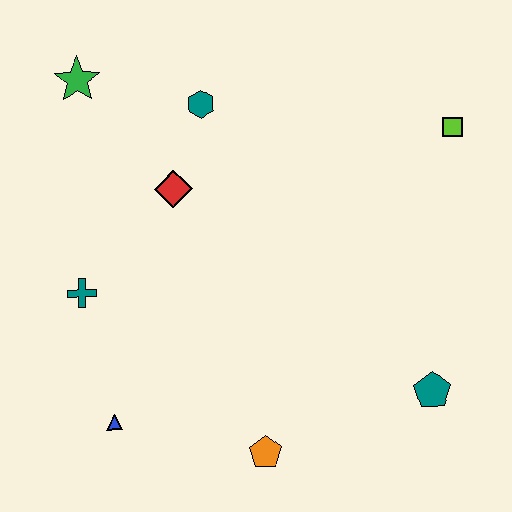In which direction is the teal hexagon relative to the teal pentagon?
The teal hexagon is above the teal pentagon.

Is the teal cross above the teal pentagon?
Yes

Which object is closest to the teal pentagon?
The orange pentagon is closest to the teal pentagon.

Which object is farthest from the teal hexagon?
The teal pentagon is farthest from the teal hexagon.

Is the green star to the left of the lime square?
Yes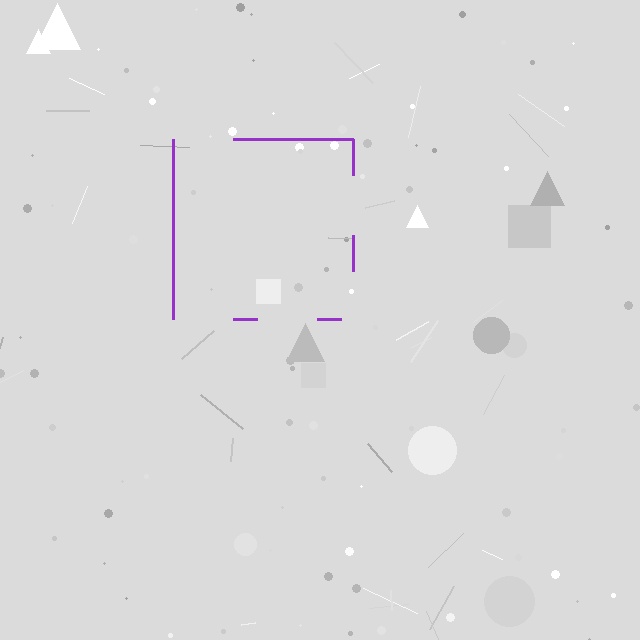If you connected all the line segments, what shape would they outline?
They would outline a square.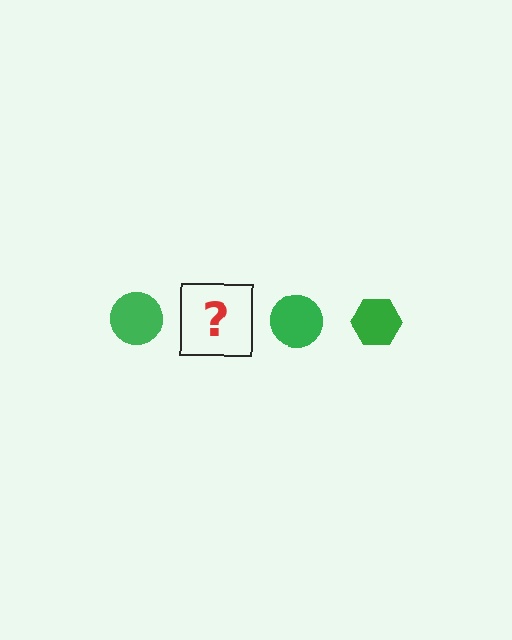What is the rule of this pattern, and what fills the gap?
The rule is that the pattern cycles through circle, hexagon shapes in green. The gap should be filled with a green hexagon.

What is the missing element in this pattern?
The missing element is a green hexagon.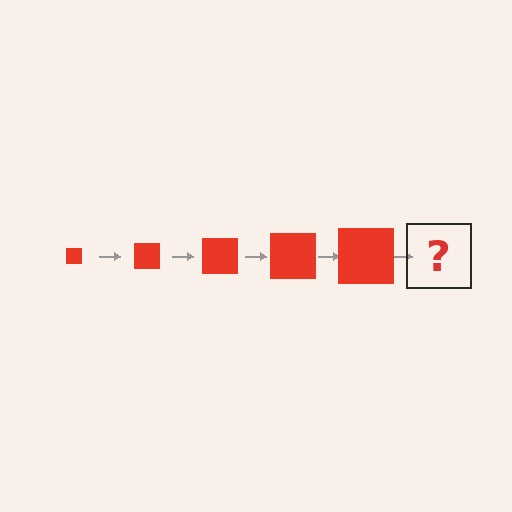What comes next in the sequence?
The next element should be a red square, larger than the previous one.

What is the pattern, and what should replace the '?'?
The pattern is that the square gets progressively larger each step. The '?' should be a red square, larger than the previous one.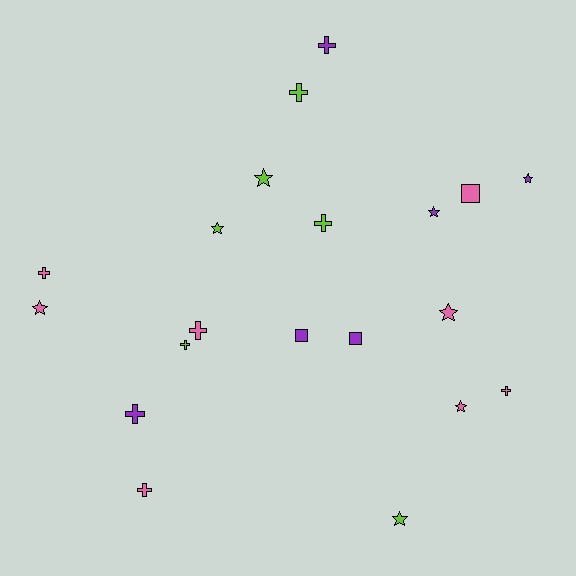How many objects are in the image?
There are 20 objects.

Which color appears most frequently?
Pink, with 8 objects.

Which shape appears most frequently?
Cross, with 9 objects.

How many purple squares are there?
There are 2 purple squares.